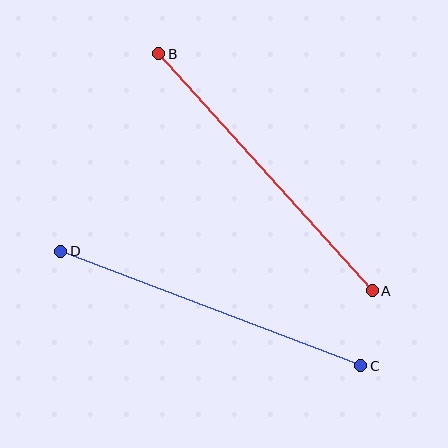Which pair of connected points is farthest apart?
Points C and D are farthest apart.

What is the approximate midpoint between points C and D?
The midpoint is at approximately (211, 309) pixels.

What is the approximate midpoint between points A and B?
The midpoint is at approximately (266, 172) pixels.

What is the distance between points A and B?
The distance is approximately 319 pixels.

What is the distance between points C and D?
The distance is approximately 321 pixels.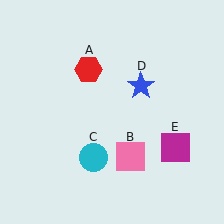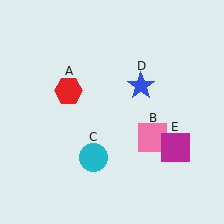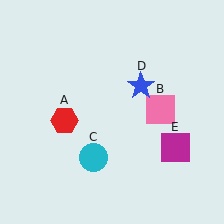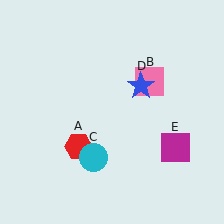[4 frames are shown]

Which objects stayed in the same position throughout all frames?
Cyan circle (object C) and blue star (object D) and magenta square (object E) remained stationary.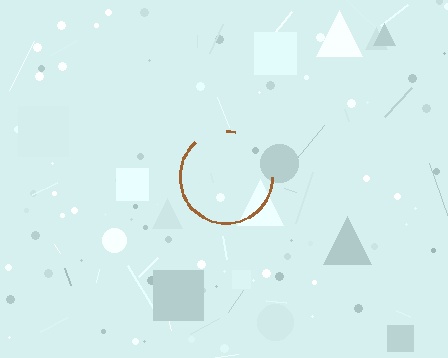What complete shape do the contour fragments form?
The contour fragments form a circle.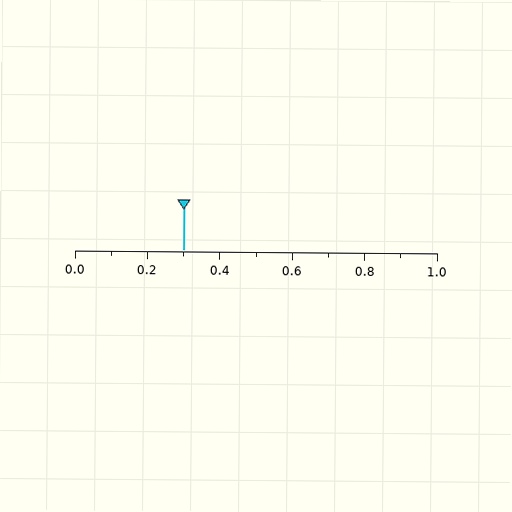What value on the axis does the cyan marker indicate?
The marker indicates approximately 0.3.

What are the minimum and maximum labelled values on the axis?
The axis runs from 0.0 to 1.0.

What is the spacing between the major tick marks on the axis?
The major ticks are spaced 0.2 apart.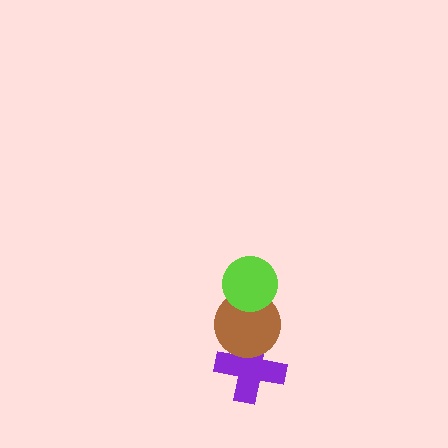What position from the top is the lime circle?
The lime circle is 1st from the top.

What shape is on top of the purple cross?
The brown circle is on top of the purple cross.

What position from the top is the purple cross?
The purple cross is 3rd from the top.